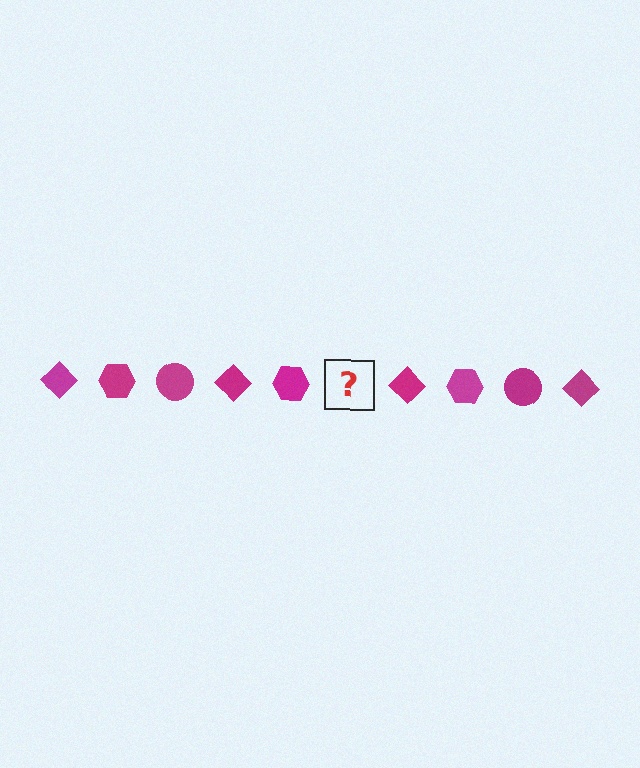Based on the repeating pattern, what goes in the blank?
The blank should be a magenta circle.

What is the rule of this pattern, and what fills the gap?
The rule is that the pattern cycles through diamond, hexagon, circle shapes in magenta. The gap should be filled with a magenta circle.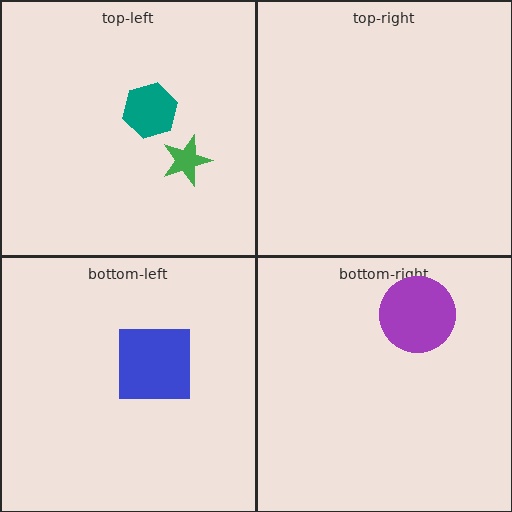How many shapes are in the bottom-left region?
1.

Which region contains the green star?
The top-left region.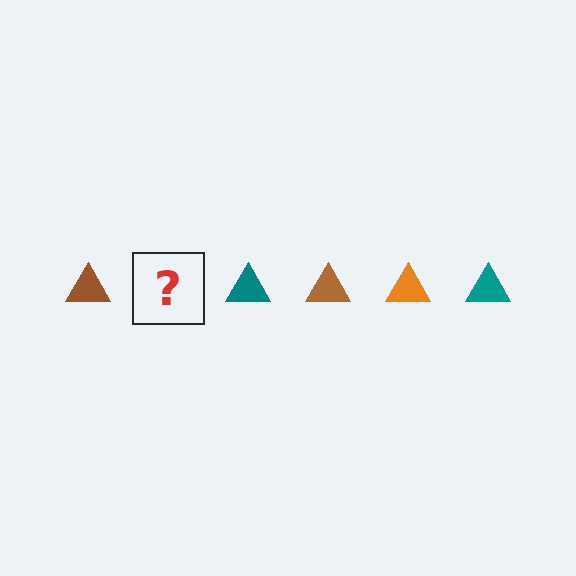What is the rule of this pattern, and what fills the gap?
The rule is that the pattern cycles through brown, orange, teal triangles. The gap should be filled with an orange triangle.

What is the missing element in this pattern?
The missing element is an orange triangle.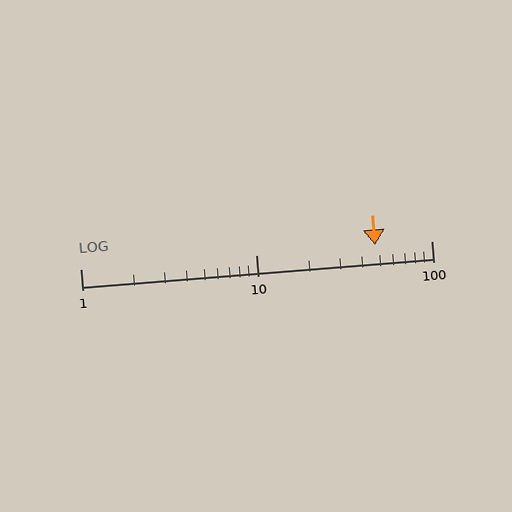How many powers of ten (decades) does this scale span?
The scale spans 2 decades, from 1 to 100.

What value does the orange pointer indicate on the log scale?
The pointer indicates approximately 48.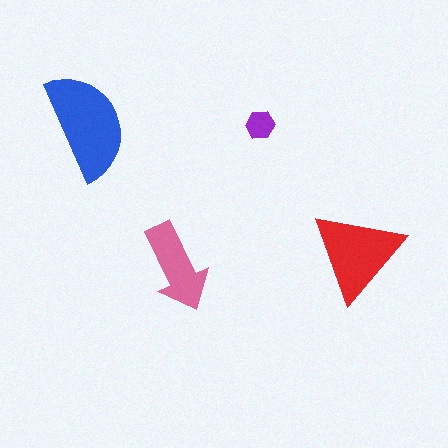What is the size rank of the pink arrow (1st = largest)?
3rd.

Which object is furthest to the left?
The blue semicircle is leftmost.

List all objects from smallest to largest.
The purple hexagon, the pink arrow, the red triangle, the blue semicircle.